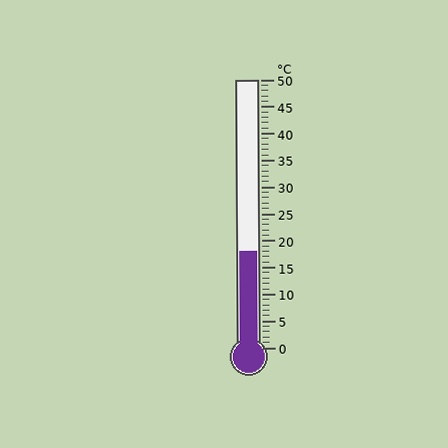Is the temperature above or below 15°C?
The temperature is above 15°C.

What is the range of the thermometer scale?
The thermometer scale ranges from 0°C to 50°C.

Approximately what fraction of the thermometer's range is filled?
The thermometer is filled to approximately 35% of its range.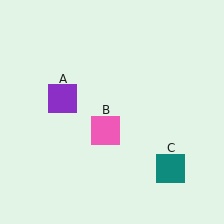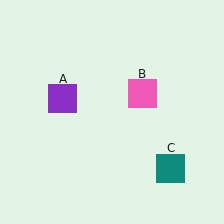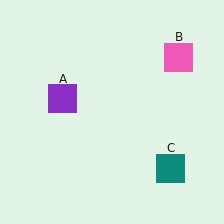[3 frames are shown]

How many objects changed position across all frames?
1 object changed position: pink square (object B).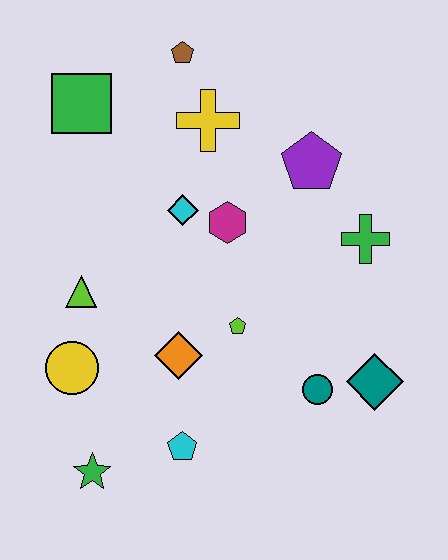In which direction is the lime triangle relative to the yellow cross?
The lime triangle is below the yellow cross.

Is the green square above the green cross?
Yes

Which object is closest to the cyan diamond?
The magenta hexagon is closest to the cyan diamond.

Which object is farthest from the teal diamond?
The green square is farthest from the teal diamond.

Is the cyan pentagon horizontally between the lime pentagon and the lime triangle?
Yes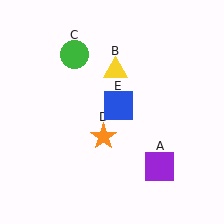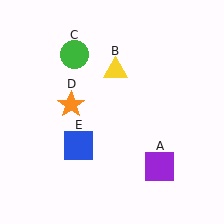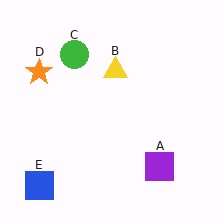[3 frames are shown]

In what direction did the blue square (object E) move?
The blue square (object E) moved down and to the left.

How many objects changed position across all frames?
2 objects changed position: orange star (object D), blue square (object E).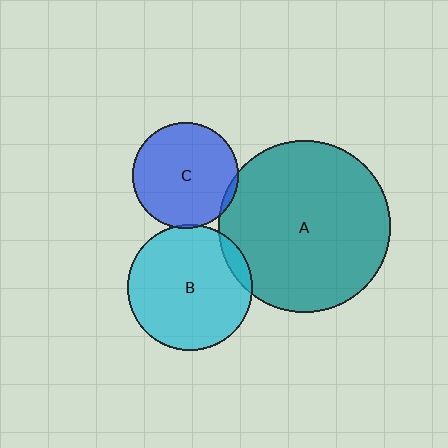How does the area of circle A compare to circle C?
Approximately 2.6 times.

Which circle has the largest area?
Circle A (teal).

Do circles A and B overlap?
Yes.